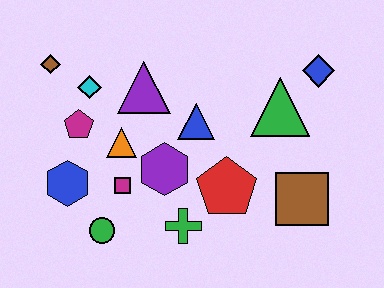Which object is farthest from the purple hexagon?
The blue diamond is farthest from the purple hexagon.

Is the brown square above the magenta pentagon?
No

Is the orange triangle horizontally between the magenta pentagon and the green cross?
Yes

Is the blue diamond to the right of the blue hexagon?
Yes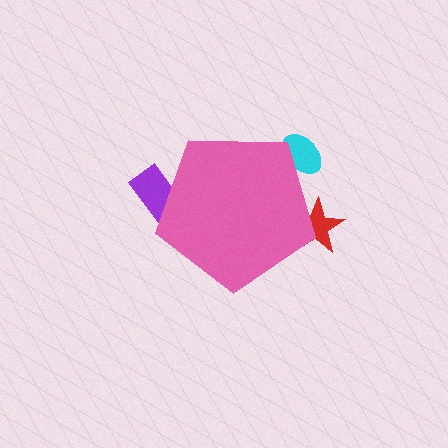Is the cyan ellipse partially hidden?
Yes, the cyan ellipse is partially hidden behind the pink pentagon.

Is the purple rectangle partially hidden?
Yes, the purple rectangle is partially hidden behind the pink pentagon.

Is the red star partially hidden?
Yes, the red star is partially hidden behind the pink pentagon.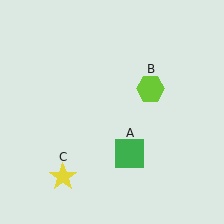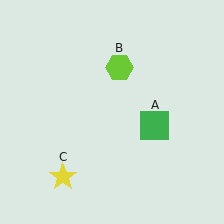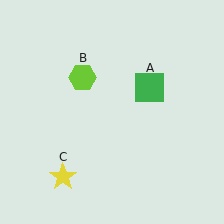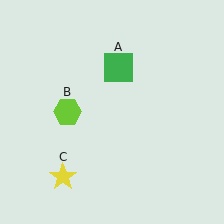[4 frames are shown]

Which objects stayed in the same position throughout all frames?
Yellow star (object C) remained stationary.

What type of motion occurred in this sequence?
The green square (object A), lime hexagon (object B) rotated counterclockwise around the center of the scene.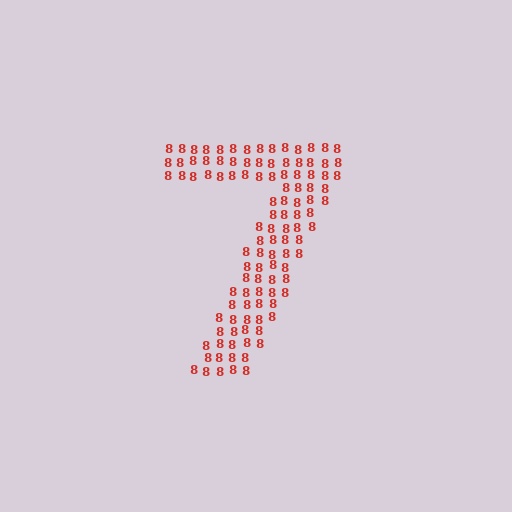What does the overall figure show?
The overall figure shows the digit 7.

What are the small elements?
The small elements are digit 8's.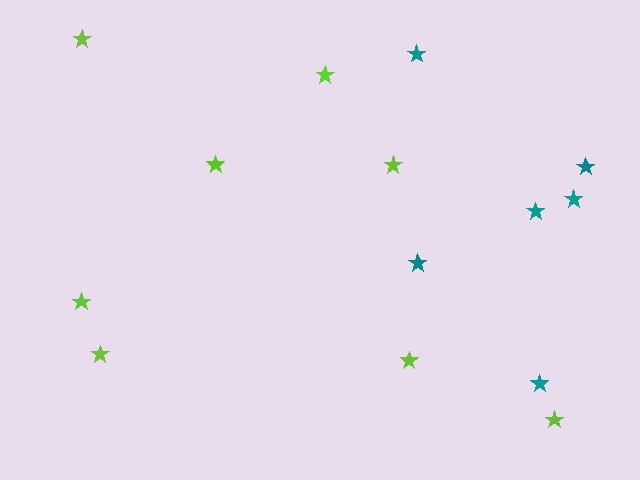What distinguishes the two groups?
There are 2 groups: one group of lime stars (8) and one group of teal stars (6).